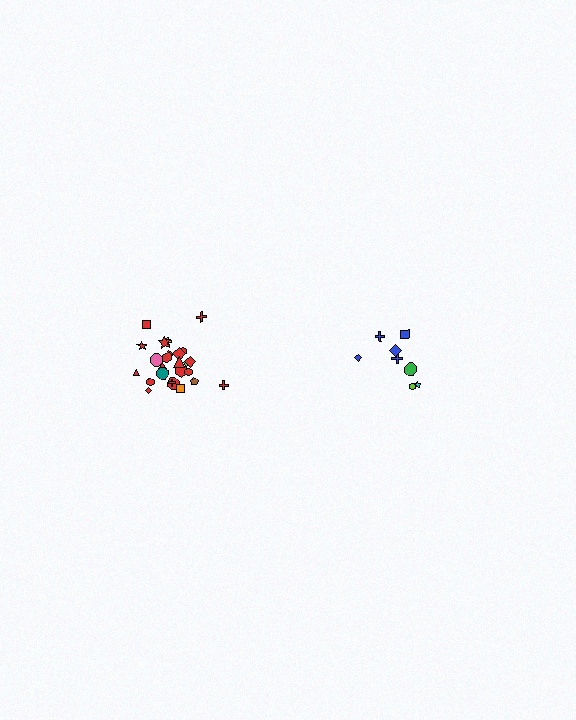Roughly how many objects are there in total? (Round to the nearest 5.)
Roughly 35 objects in total.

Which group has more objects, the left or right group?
The left group.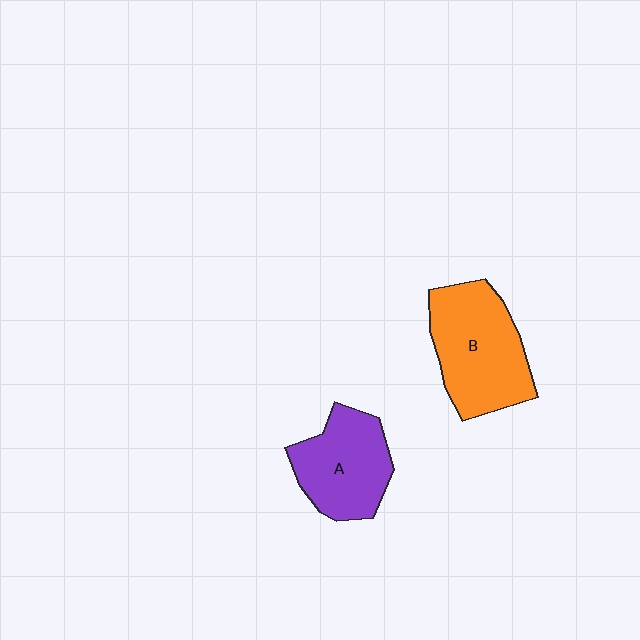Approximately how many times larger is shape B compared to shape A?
Approximately 1.2 times.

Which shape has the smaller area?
Shape A (purple).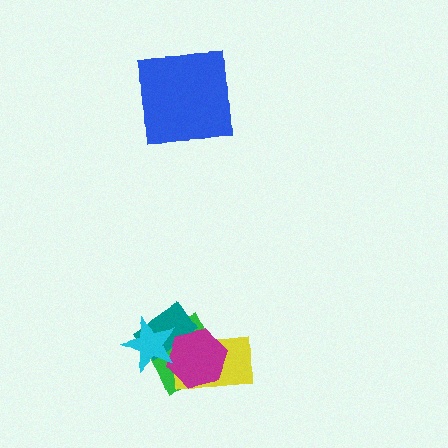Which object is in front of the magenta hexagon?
The cyan star is in front of the magenta hexagon.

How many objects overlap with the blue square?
0 objects overlap with the blue square.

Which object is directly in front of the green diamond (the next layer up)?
The yellow rectangle is directly in front of the green diamond.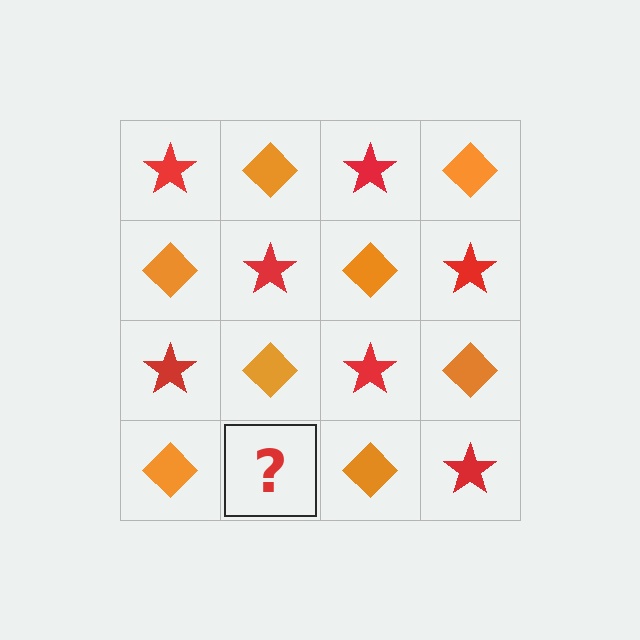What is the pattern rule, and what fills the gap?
The rule is that it alternates red star and orange diamond in a checkerboard pattern. The gap should be filled with a red star.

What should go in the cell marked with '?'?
The missing cell should contain a red star.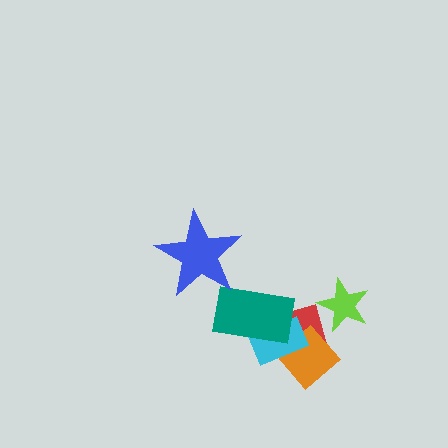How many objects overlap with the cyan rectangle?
3 objects overlap with the cyan rectangle.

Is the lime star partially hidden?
Yes, it is partially covered by another shape.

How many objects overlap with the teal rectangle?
2 objects overlap with the teal rectangle.